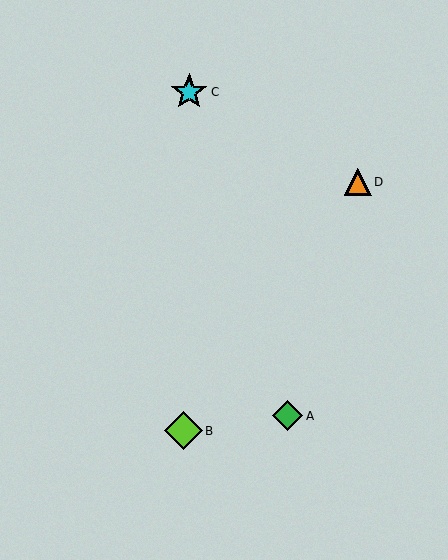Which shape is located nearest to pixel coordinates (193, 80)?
The cyan star (labeled C) at (189, 92) is nearest to that location.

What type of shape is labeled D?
Shape D is an orange triangle.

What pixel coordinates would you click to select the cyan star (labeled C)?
Click at (189, 92) to select the cyan star C.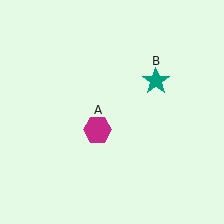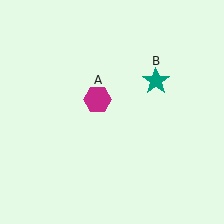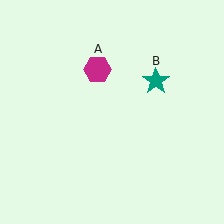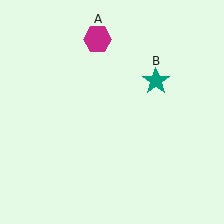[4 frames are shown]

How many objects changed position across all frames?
1 object changed position: magenta hexagon (object A).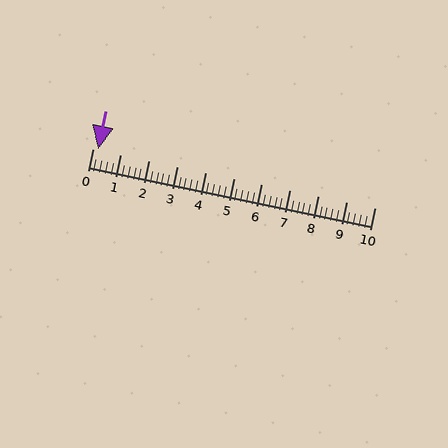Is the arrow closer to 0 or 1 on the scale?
The arrow is closer to 0.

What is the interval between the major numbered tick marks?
The major tick marks are spaced 1 units apart.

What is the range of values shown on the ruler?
The ruler shows values from 0 to 10.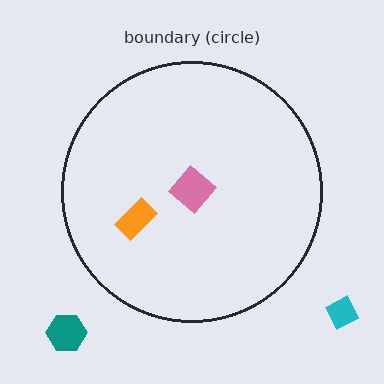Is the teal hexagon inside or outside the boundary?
Outside.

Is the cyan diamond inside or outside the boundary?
Outside.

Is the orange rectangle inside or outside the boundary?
Inside.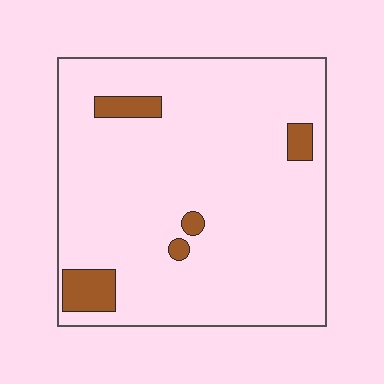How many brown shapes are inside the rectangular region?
5.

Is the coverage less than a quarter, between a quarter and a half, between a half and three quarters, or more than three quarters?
Less than a quarter.